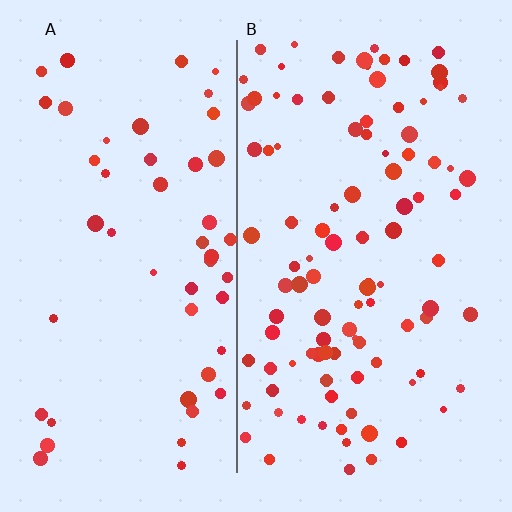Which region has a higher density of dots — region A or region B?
B (the right).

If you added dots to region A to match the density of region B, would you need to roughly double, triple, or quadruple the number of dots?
Approximately double.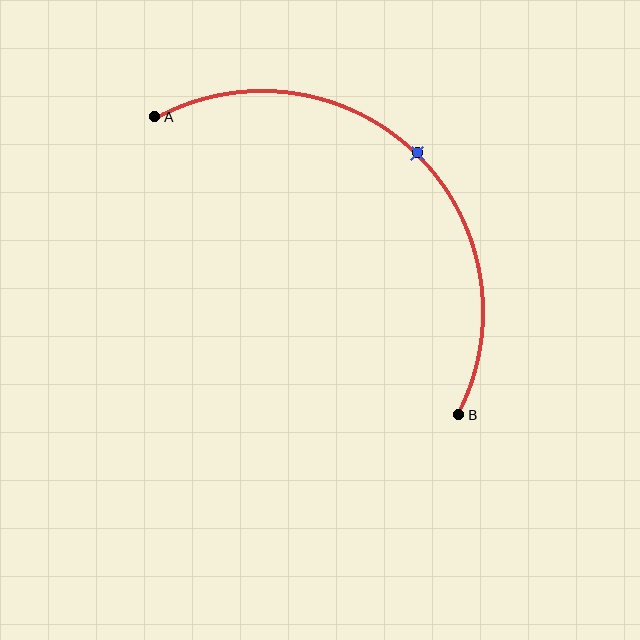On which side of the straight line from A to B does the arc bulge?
The arc bulges above and to the right of the straight line connecting A and B.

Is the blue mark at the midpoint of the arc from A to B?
Yes. The blue mark lies on the arc at equal arc-length from both A and B — it is the arc midpoint.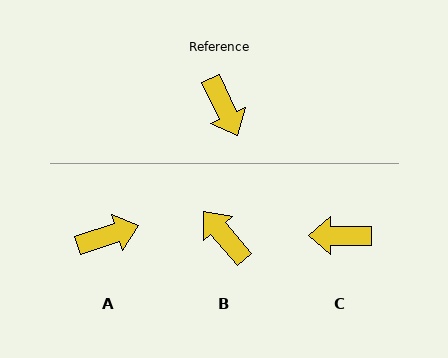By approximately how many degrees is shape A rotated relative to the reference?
Approximately 83 degrees counter-clockwise.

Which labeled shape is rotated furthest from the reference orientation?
B, about 165 degrees away.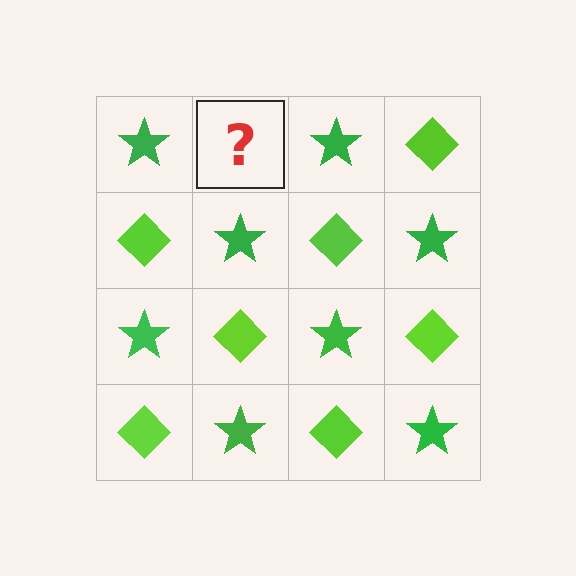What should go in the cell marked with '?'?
The missing cell should contain a lime diamond.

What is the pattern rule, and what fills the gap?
The rule is that it alternates green star and lime diamond in a checkerboard pattern. The gap should be filled with a lime diamond.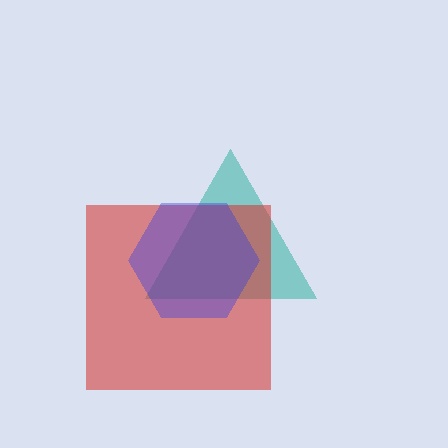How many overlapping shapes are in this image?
There are 3 overlapping shapes in the image.